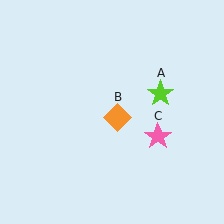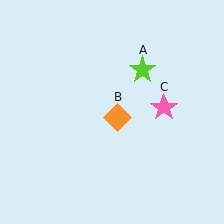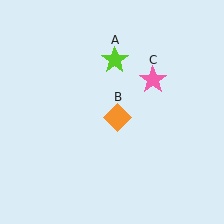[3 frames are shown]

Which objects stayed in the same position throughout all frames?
Orange diamond (object B) remained stationary.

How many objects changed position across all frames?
2 objects changed position: lime star (object A), pink star (object C).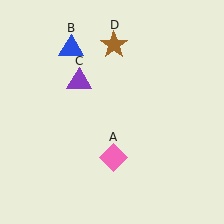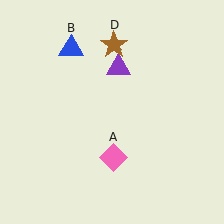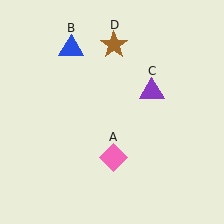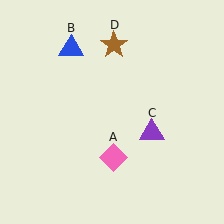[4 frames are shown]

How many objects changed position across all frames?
1 object changed position: purple triangle (object C).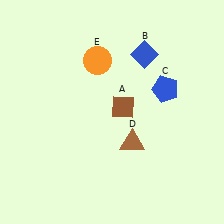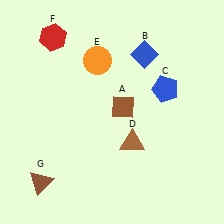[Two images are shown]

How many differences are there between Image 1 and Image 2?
There are 2 differences between the two images.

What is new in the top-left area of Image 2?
A red hexagon (F) was added in the top-left area of Image 2.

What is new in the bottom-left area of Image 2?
A brown triangle (G) was added in the bottom-left area of Image 2.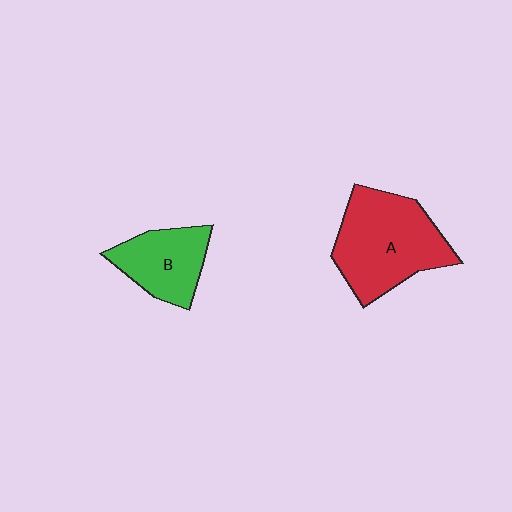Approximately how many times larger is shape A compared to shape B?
Approximately 1.7 times.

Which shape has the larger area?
Shape A (red).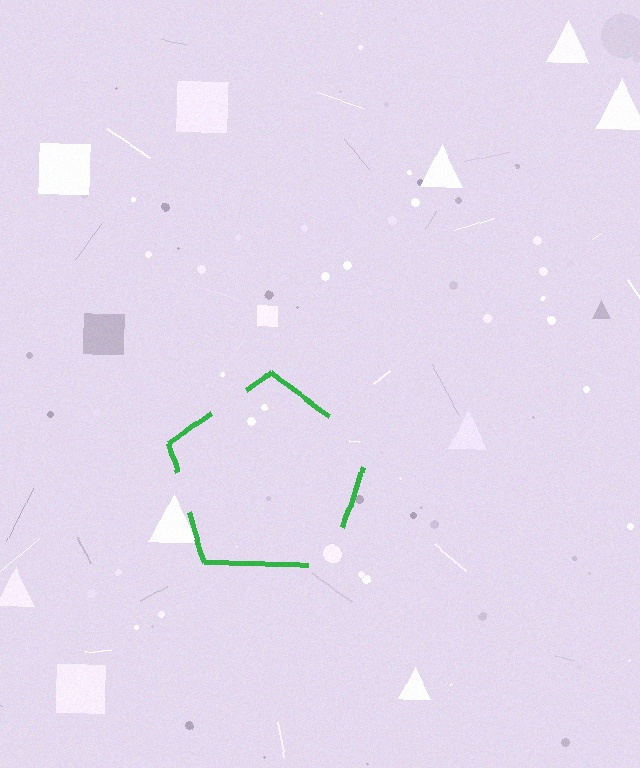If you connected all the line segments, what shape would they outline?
They would outline a pentagon.